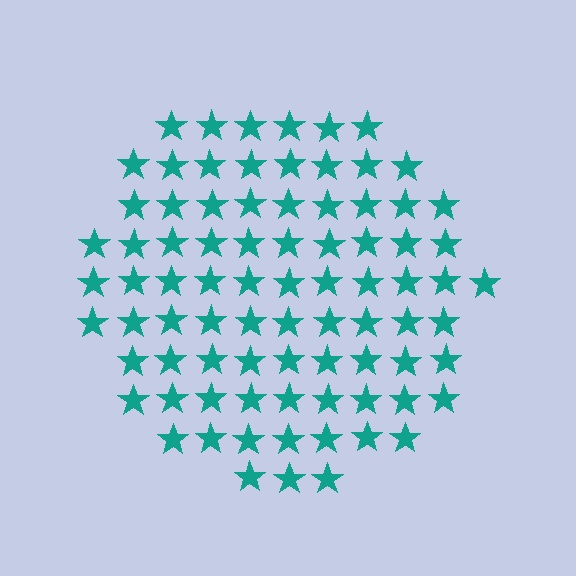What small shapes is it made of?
It is made of small stars.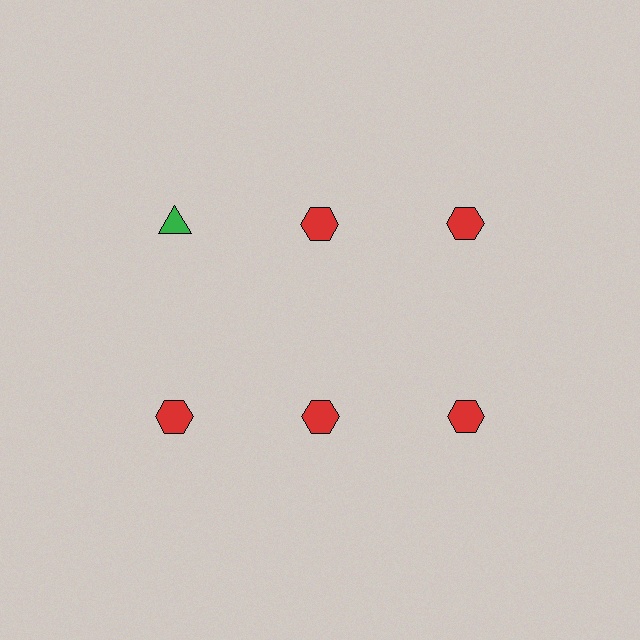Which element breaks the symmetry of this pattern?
The green triangle in the top row, leftmost column breaks the symmetry. All other shapes are red hexagons.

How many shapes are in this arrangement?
There are 6 shapes arranged in a grid pattern.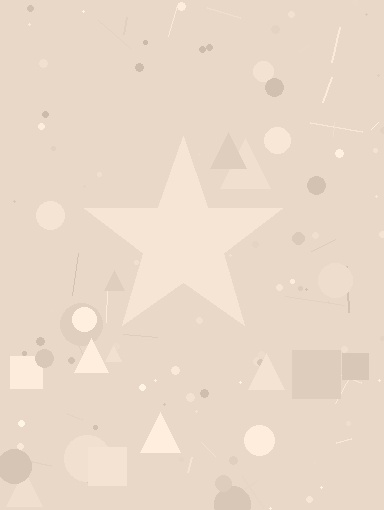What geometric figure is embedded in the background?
A star is embedded in the background.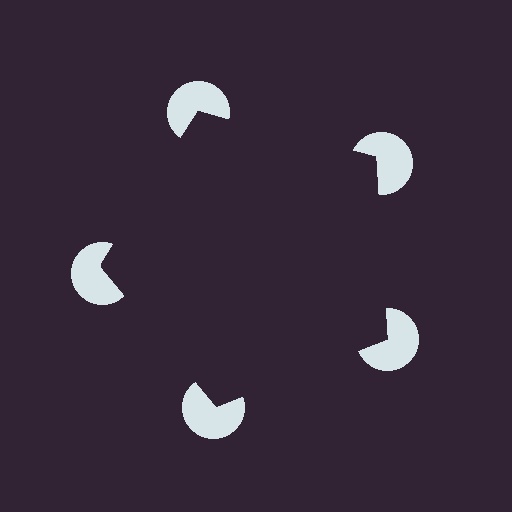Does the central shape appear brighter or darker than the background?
It typically appears slightly darker than the background, even though no actual brightness change is drawn.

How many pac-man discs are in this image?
There are 5 — one at each vertex of the illusory pentagon.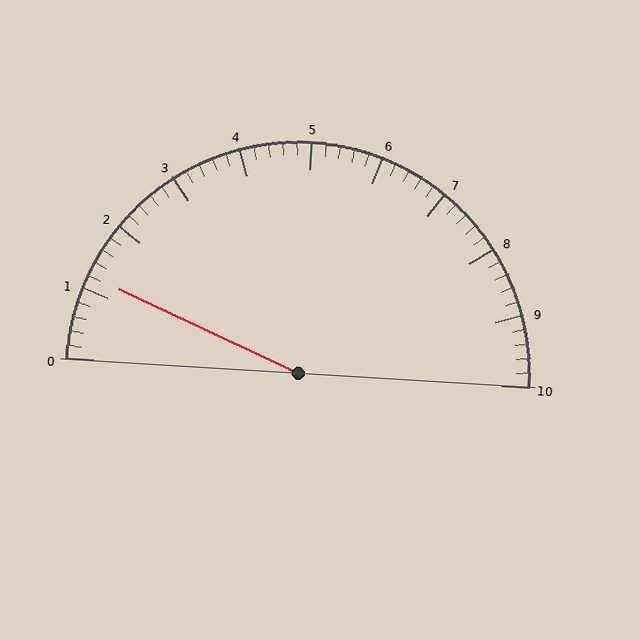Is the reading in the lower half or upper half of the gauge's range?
The reading is in the lower half of the range (0 to 10).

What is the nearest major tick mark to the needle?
The nearest major tick mark is 1.